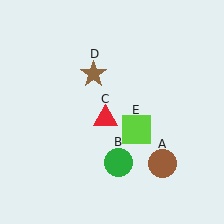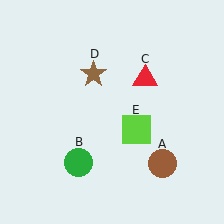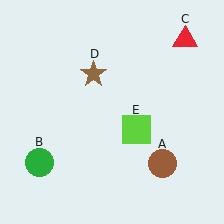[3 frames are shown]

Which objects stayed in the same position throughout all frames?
Brown circle (object A) and brown star (object D) and lime square (object E) remained stationary.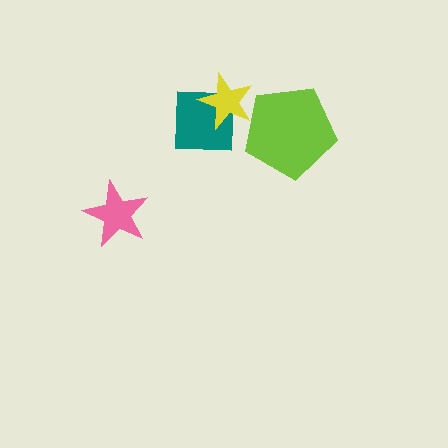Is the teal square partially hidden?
Yes, it is partially covered by another shape.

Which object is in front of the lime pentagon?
The yellow star is in front of the lime pentagon.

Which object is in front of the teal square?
The yellow star is in front of the teal square.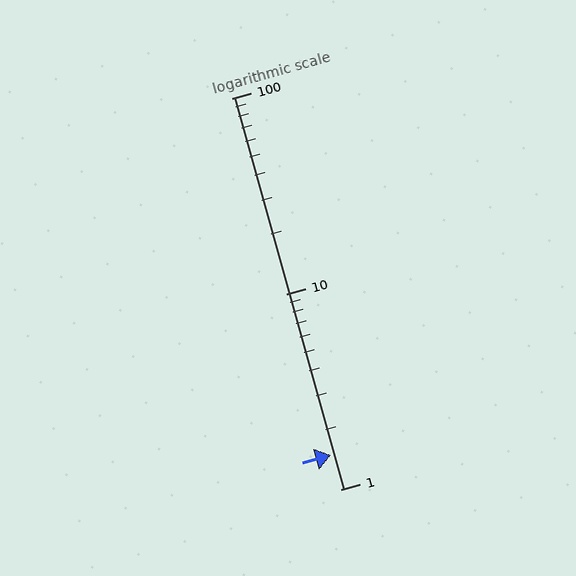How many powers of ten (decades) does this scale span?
The scale spans 2 decades, from 1 to 100.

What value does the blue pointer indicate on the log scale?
The pointer indicates approximately 1.5.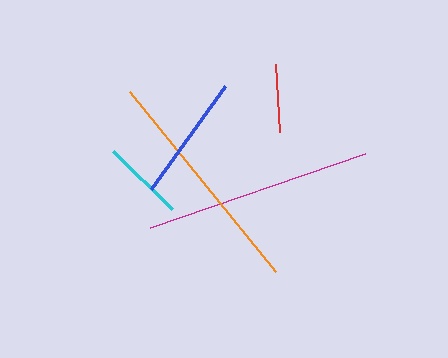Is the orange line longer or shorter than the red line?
The orange line is longer than the red line.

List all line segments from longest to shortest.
From longest to shortest: orange, magenta, blue, cyan, red.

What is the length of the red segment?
The red segment is approximately 68 pixels long.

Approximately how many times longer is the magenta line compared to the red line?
The magenta line is approximately 3.3 times the length of the red line.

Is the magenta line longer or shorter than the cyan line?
The magenta line is longer than the cyan line.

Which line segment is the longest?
The orange line is the longest at approximately 232 pixels.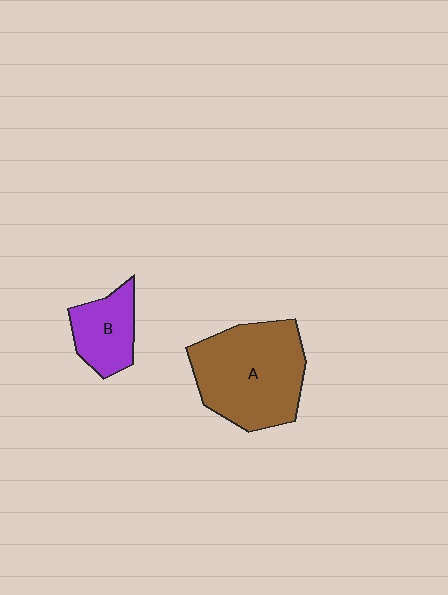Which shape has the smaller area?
Shape B (purple).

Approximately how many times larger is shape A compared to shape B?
Approximately 2.2 times.